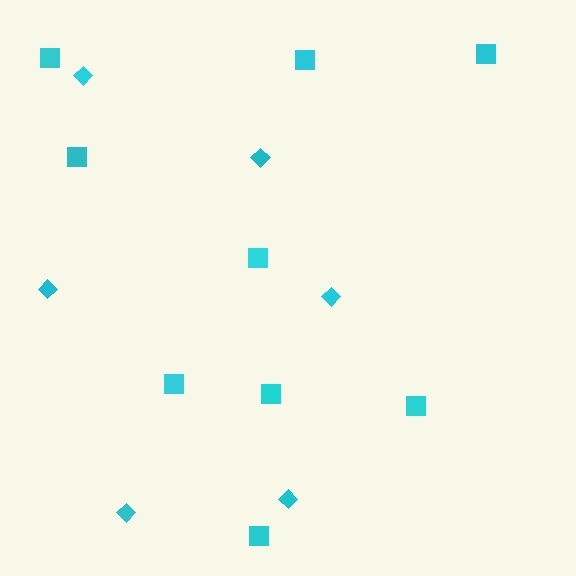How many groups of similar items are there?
There are 2 groups: one group of squares (9) and one group of diamonds (6).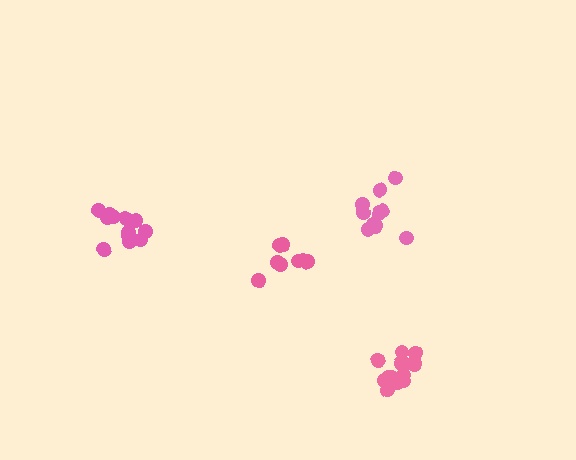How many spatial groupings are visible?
There are 4 spatial groupings.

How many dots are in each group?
Group 1: 14 dots, Group 2: 9 dots, Group 3: 13 dots, Group 4: 11 dots (47 total).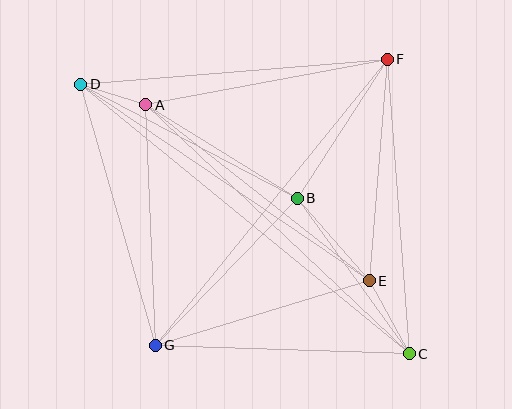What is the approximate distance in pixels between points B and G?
The distance between B and G is approximately 204 pixels.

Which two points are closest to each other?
Points A and D are closest to each other.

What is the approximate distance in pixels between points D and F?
The distance between D and F is approximately 308 pixels.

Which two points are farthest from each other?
Points C and D are farthest from each other.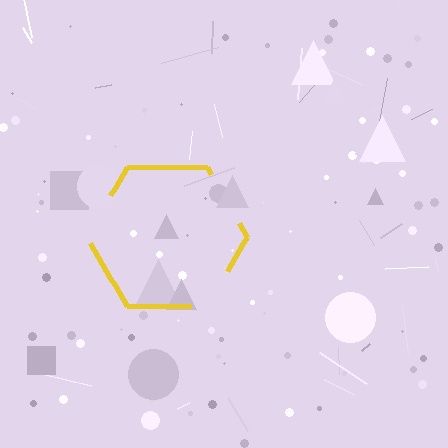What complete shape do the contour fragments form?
The contour fragments form a hexagon.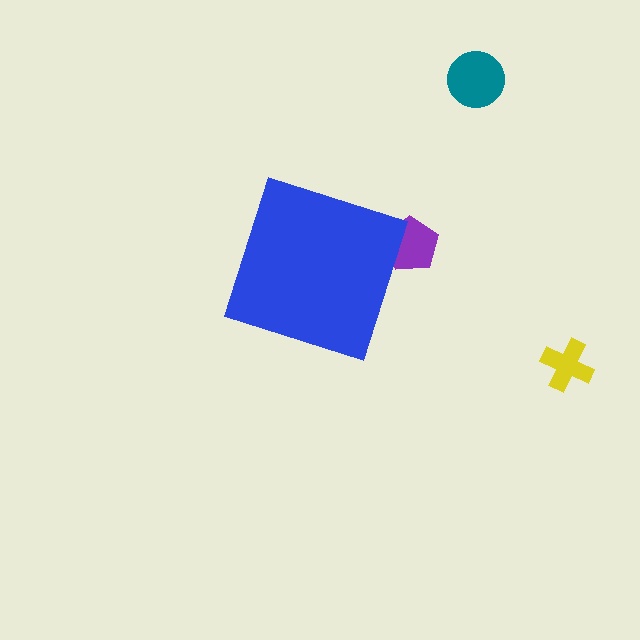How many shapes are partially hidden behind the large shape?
1 shape is partially hidden.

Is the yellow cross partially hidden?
No, the yellow cross is fully visible.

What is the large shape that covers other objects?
A blue diamond.